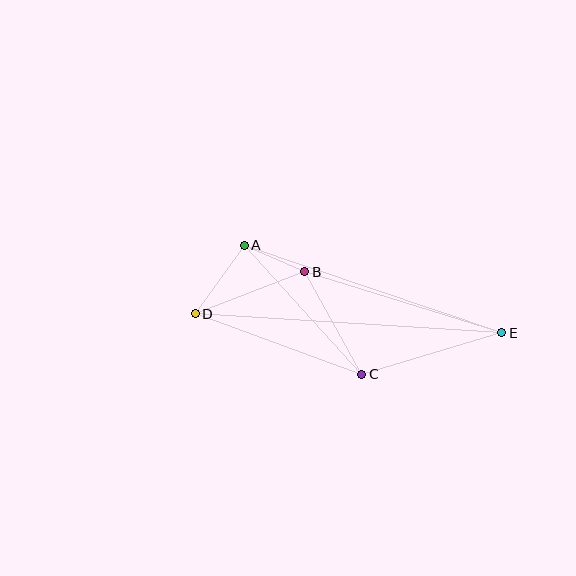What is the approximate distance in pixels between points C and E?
The distance between C and E is approximately 146 pixels.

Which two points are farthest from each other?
Points D and E are farthest from each other.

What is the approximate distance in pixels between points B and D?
The distance between B and D is approximately 118 pixels.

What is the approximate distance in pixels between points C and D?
The distance between C and D is approximately 177 pixels.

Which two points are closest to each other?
Points A and B are closest to each other.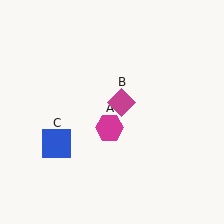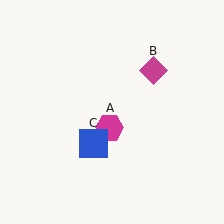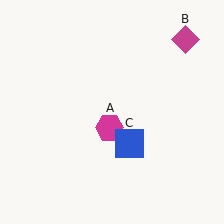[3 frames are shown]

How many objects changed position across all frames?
2 objects changed position: magenta diamond (object B), blue square (object C).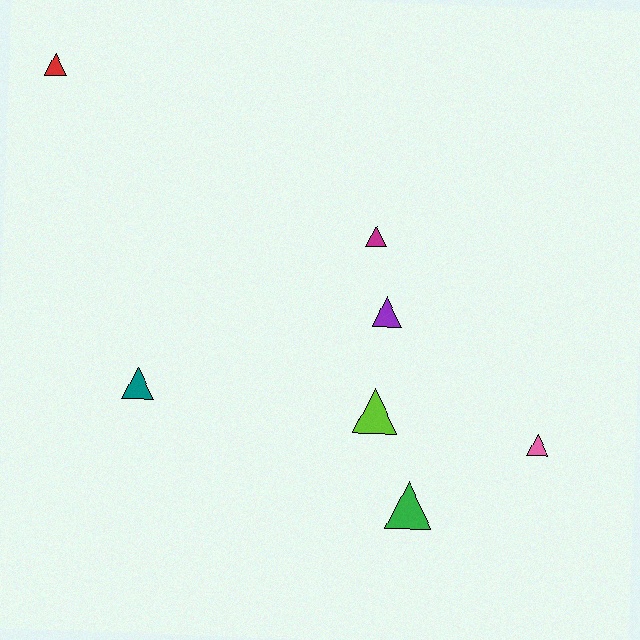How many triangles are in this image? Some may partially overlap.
There are 7 triangles.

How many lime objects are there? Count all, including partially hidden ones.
There is 1 lime object.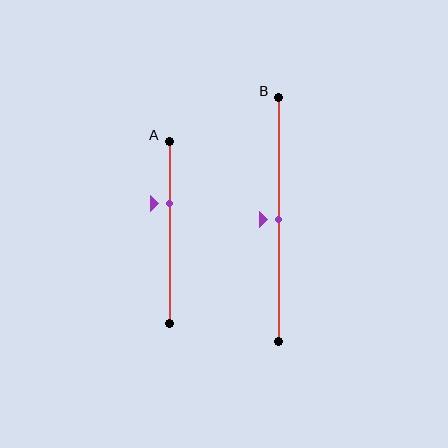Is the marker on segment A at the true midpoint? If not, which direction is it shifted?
No, the marker on segment A is shifted upward by about 16% of the segment length.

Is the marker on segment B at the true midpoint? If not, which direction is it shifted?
Yes, the marker on segment B is at the true midpoint.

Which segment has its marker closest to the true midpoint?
Segment B has its marker closest to the true midpoint.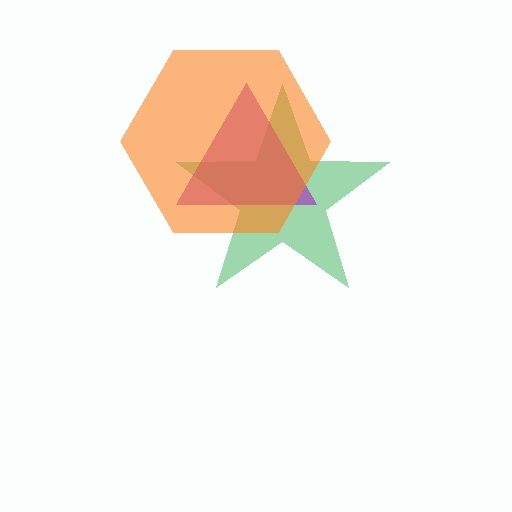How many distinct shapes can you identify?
There are 3 distinct shapes: a green star, a purple triangle, an orange hexagon.